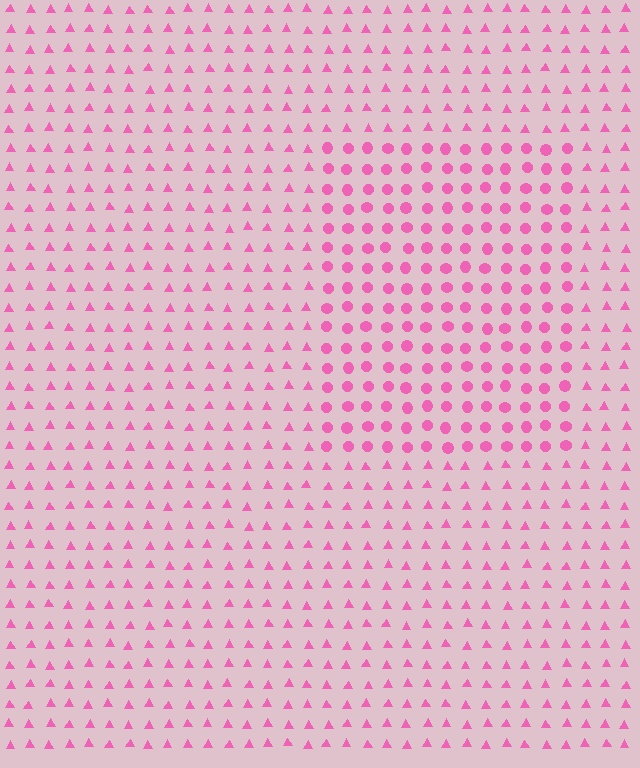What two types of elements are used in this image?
The image uses circles inside the rectangle region and triangles outside it.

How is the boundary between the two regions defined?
The boundary is defined by a change in element shape: circles inside vs. triangles outside. All elements share the same color and spacing.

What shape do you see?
I see a rectangle.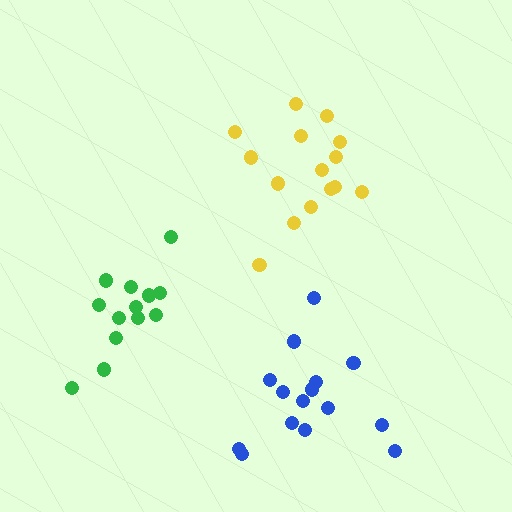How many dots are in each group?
Group 1: 15 dots, Group 2: 15 dots, Group 3: 13 dots (43 total).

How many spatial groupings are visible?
There are 3 spatial groupings.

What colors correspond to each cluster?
The clusters are colored: blue, yellow, green.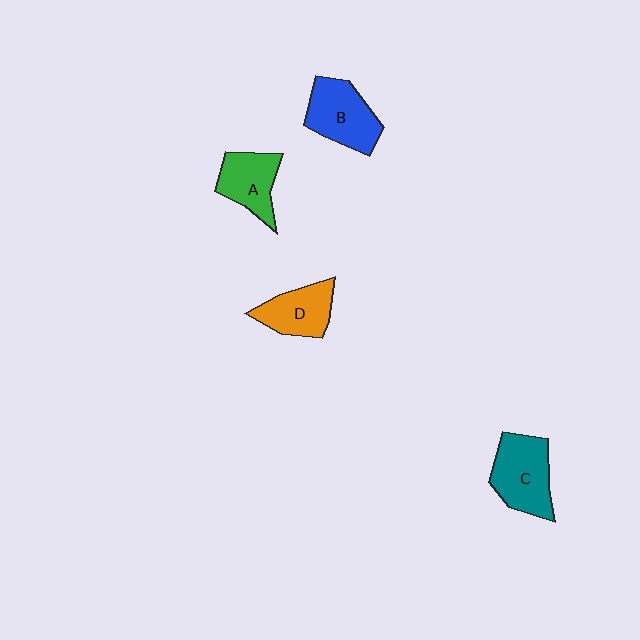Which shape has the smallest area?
Shape D (orange).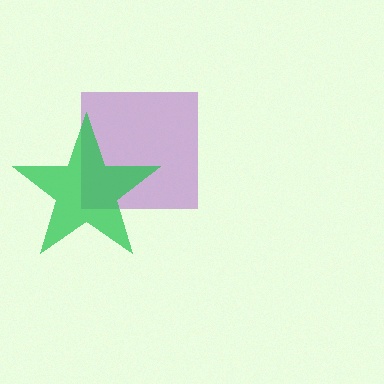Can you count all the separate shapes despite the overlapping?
Yes, there are 2 separate shapes.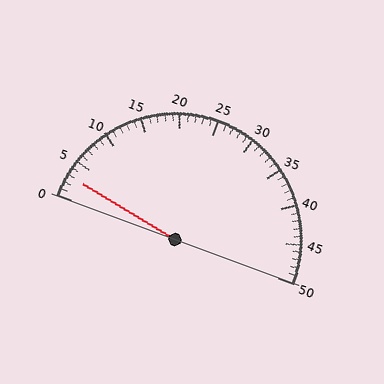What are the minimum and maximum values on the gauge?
The gauge ranges from 0 to 50.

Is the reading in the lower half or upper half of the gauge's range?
The reading is in the lower half of the range (0 to 50).